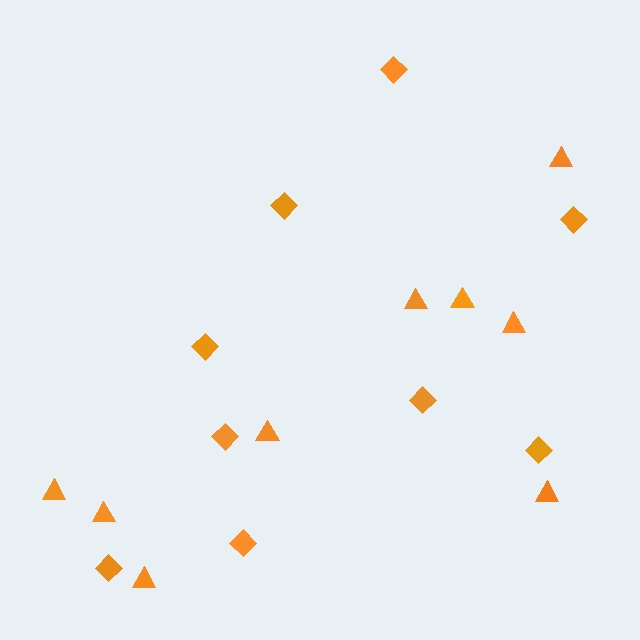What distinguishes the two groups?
There are 2 groups: one group of triangles (9) and one group of diamonds (9).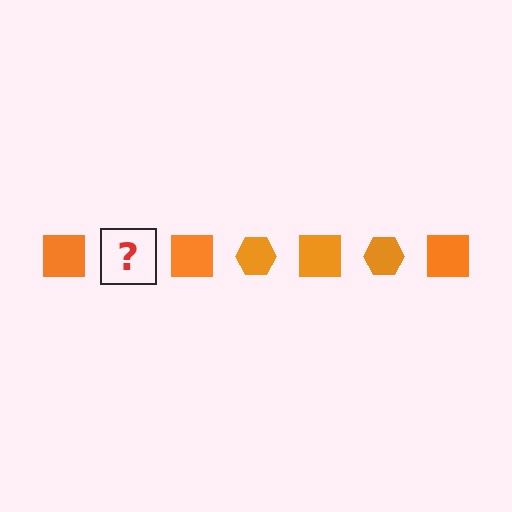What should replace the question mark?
The question mark should be replaced with an orange hexagon.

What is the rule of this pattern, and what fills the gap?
The rule is that the pattern cycles through square, hexagon shapes in orange. The gap should be filled with an orange hexagon.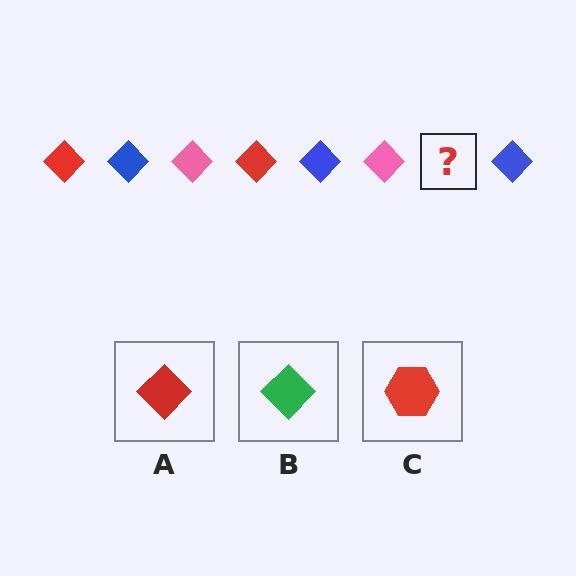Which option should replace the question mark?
Option A.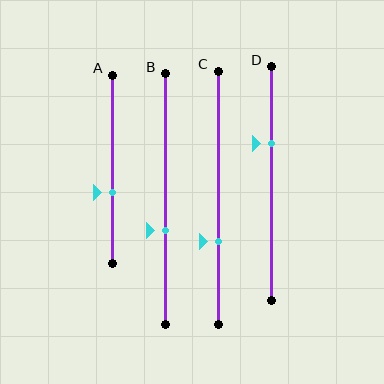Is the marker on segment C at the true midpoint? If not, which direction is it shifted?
No, the marker on segment C is shifted downward by about 17% of the segment length.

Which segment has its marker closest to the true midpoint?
Segment A has its marker closest to the true midpoint.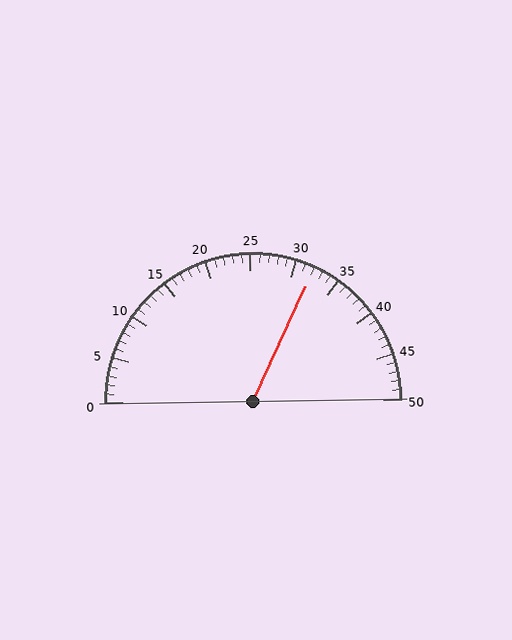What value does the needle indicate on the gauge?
The needle indicates approximately 32.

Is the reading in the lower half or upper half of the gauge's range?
The reading is in the upper half of the range (0 to 50).